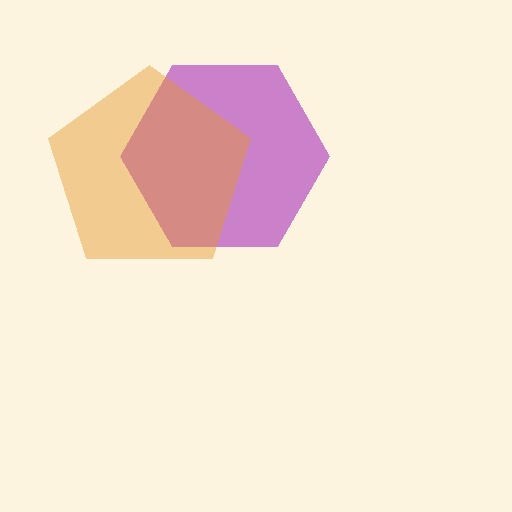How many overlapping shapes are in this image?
There are 2 overlapping shapes in the image.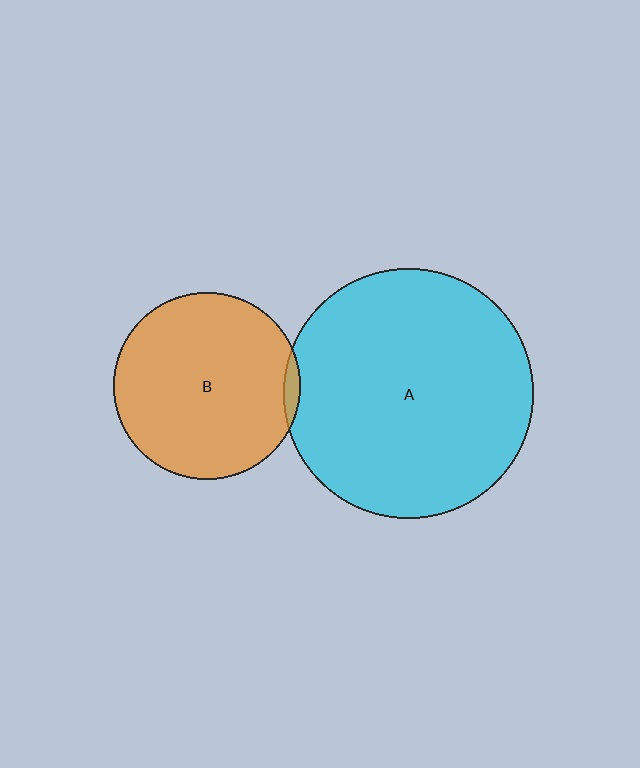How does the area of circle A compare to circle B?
Approximately 1.8 times.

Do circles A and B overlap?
Yes.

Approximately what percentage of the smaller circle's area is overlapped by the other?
Approximately 5%.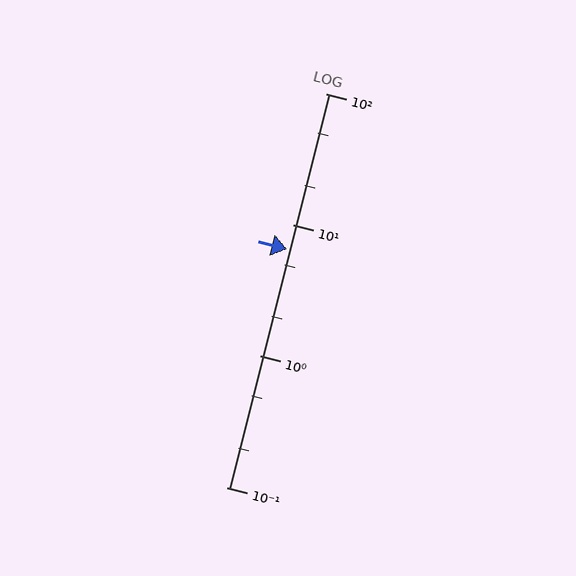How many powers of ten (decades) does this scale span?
The scale spans 3 decades, from 0.1 to 100.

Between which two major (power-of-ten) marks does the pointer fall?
The pointer is between 1 and 10.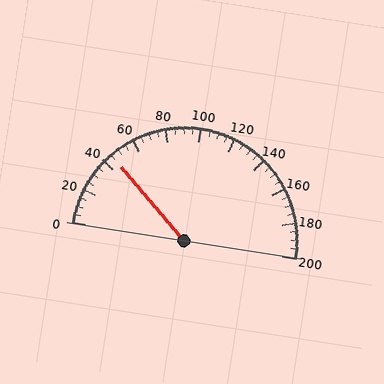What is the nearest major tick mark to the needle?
The nearest major tick mark is 40.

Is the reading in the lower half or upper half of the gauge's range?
The reading is in the lower half of the range (0 to 200).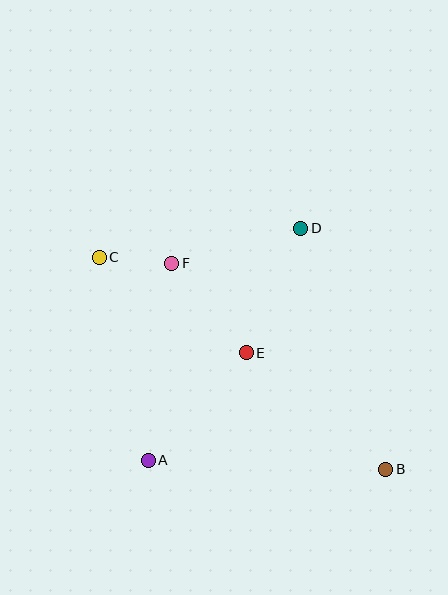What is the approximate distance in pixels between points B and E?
The distance between B and E is approximately 181 pixels.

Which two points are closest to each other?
Points C and F are closest to each other.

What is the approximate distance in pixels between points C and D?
The distance between C and D is approximately 204 pixels.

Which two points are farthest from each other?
Points B and C are farthest from each other.